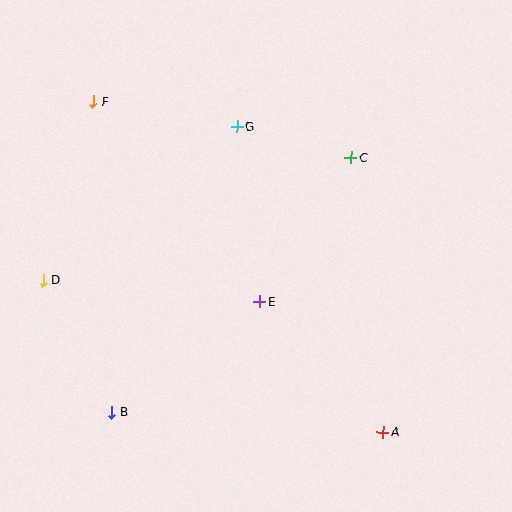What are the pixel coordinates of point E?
Point E is at (260, 302).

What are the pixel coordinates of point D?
Point D is at (43, 280).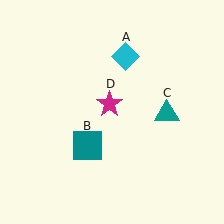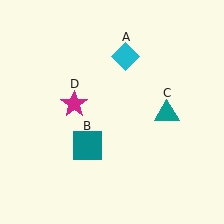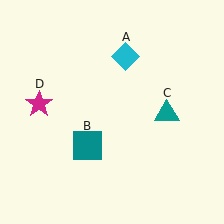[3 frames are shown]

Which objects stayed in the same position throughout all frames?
Cyan diamond (object A) and teal square (object B) and teal triangle (object C) remained stationary.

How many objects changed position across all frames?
1 object changed position: magenta star (object D).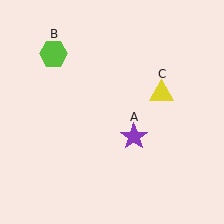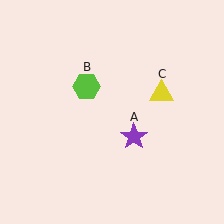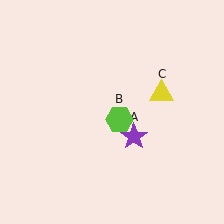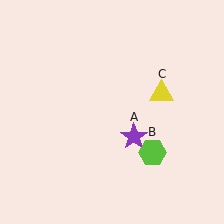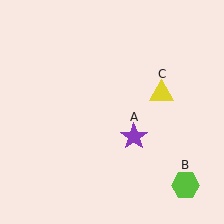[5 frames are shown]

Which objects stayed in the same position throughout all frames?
Purple star (object A) and yellow triangle (object C) remained stationary.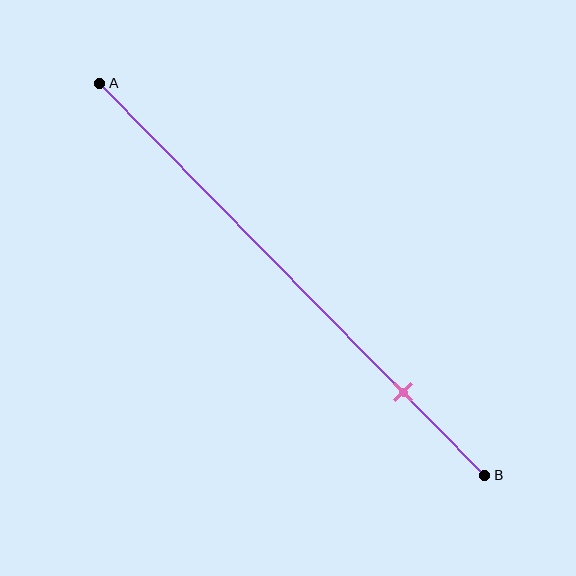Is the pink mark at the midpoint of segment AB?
No, the mark is at about 80% from A, not at the 50% midpoint.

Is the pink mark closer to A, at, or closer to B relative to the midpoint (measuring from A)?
The pink mark is closer to point B than the midpoint of segment AB.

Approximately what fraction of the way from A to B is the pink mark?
The pink mark is approximately 80% of the way from A to B.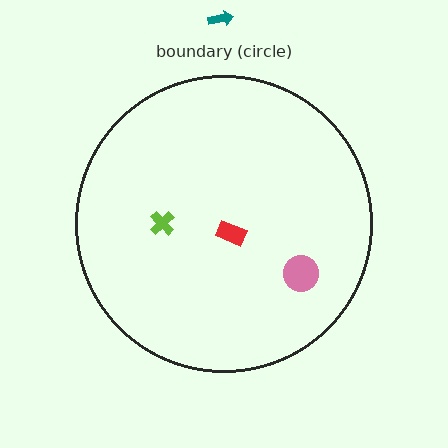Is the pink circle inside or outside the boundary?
Inside.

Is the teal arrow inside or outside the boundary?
Outside.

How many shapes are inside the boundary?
3 inside, 1 outside.